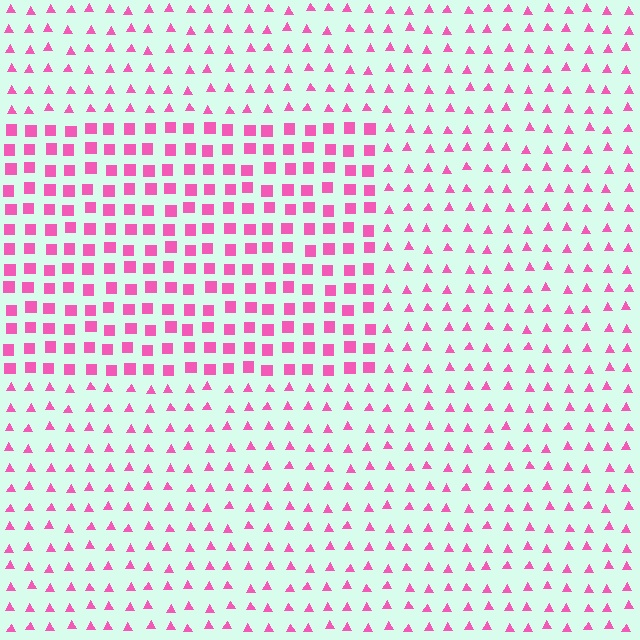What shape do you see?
I see a rectangle.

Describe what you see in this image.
The image is filled with small pink elements arranged in a uniform grid. A rectangle-shaped region contains squares, while the surrounding area contains triangles. The boundary is defined purely by the change in element shape.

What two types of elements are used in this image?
The image uses squares inside the rectangle region and triangles outside it.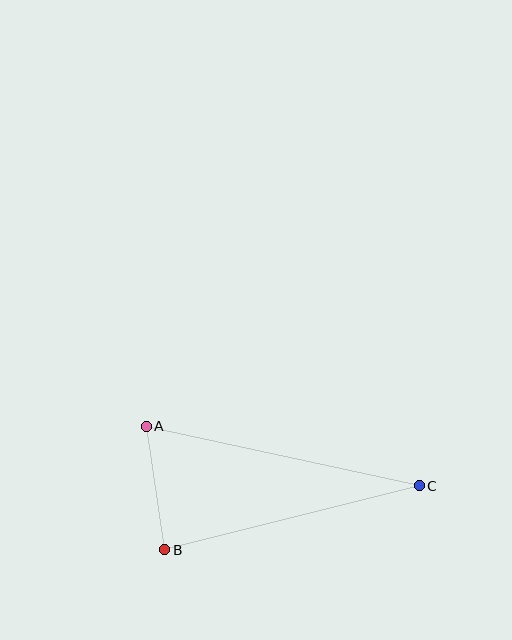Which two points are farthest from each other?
Points A and C are farthest from each other.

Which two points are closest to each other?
Points A and B are closest to each other.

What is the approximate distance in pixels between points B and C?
The distance between B and C is approximately 263 pixels.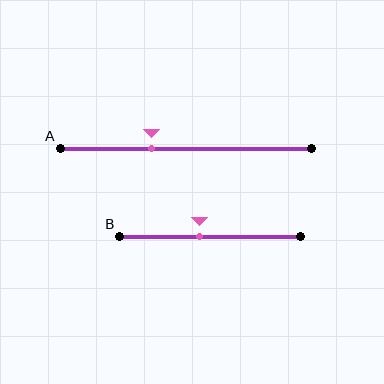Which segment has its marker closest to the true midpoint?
Segment B has its marker closest to the true midpoint.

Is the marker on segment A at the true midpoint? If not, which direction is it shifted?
No, the marker on segment A is shifted to the left by about 13% of the segment length.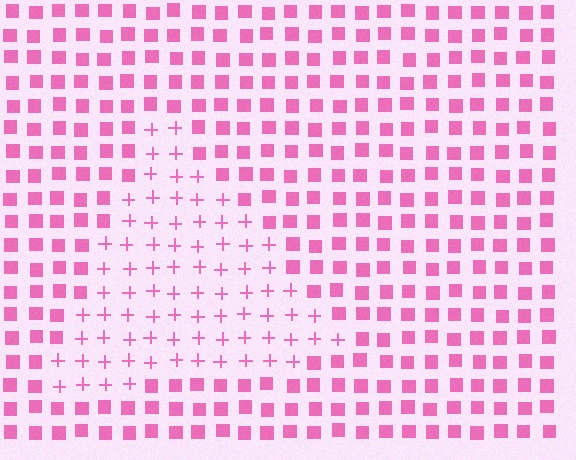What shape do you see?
I see a triangle.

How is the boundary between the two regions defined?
The boundary is defined by a change in element shape: plus signs inside vs. squares outside. All elements share the same color and spacing.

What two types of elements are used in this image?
The image uses plus signs inside the triangle region and squares outside it.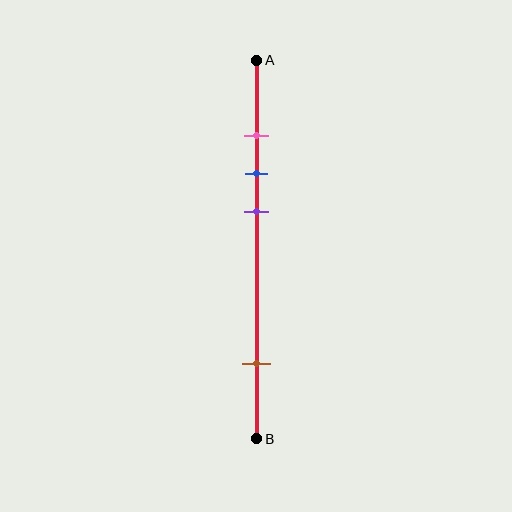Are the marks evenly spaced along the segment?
No, the marks are not evenly spaced.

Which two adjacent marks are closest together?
The pink and blue marks are the closest adjacent pair.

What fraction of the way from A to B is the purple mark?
The purple mark is approximately 40% (0.4) of the way from A to B.